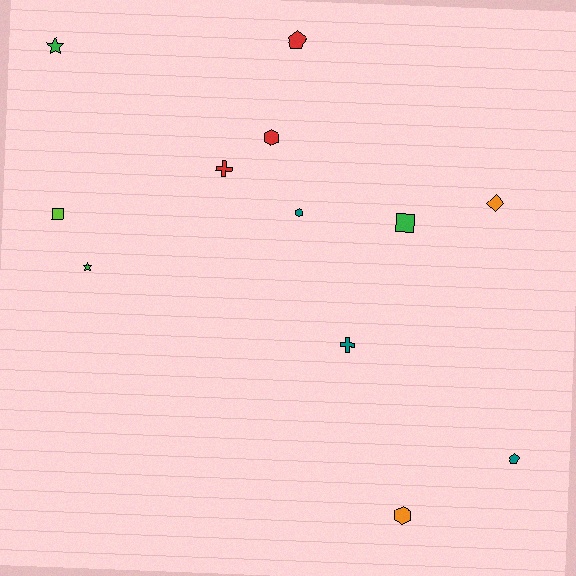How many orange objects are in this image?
There are 2 orange objects.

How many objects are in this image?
There are 12 objects.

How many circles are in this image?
There are no circles.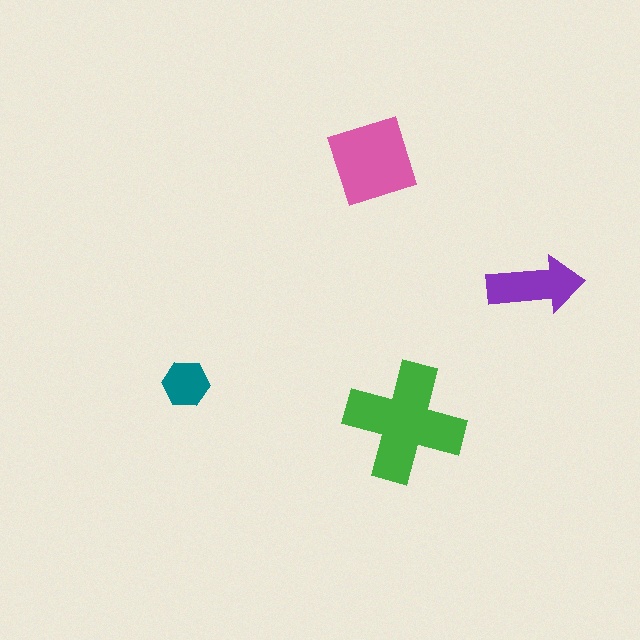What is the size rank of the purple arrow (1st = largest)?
3rd.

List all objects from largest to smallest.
The green cross, the pink diamond, the purple arrow, the teal hexagon.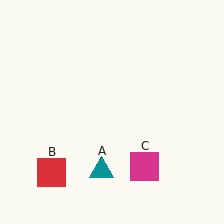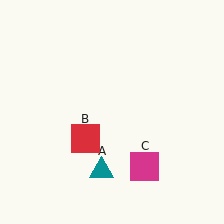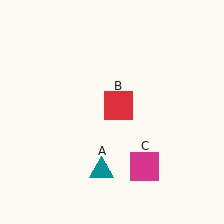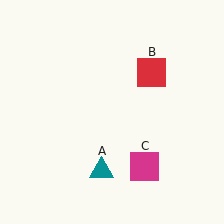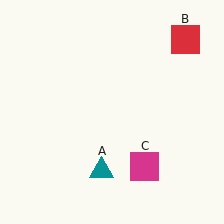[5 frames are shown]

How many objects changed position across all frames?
1 object changed position: red square (object B).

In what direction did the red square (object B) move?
The red square (object B) moved up and to the right.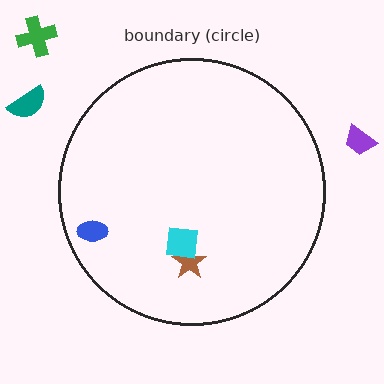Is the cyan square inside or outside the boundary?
Inside.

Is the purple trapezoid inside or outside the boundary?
Outside.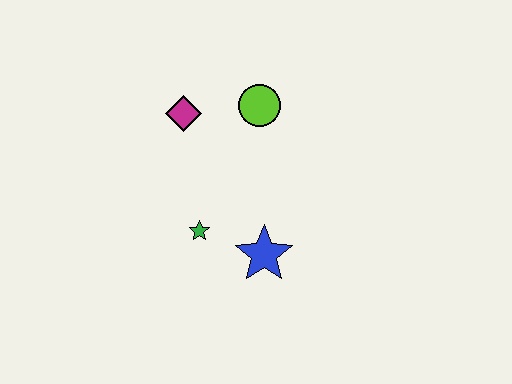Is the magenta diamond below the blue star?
No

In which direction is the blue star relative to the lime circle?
The blue star is below the lime circle.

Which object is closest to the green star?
The blue star is closest to the green star.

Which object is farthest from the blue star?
The magenta diamond is farthest from the blue star.